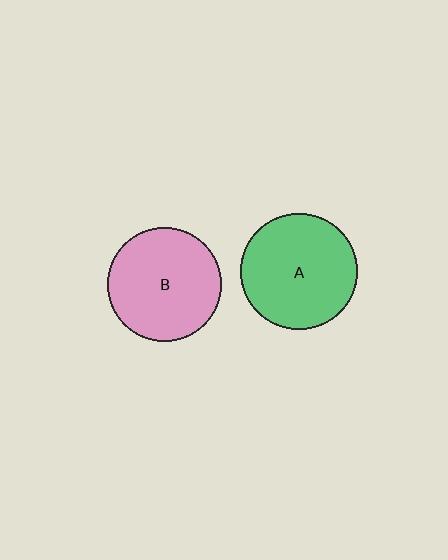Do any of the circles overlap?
No, none of the circles overlap.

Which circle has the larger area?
Circle A (green).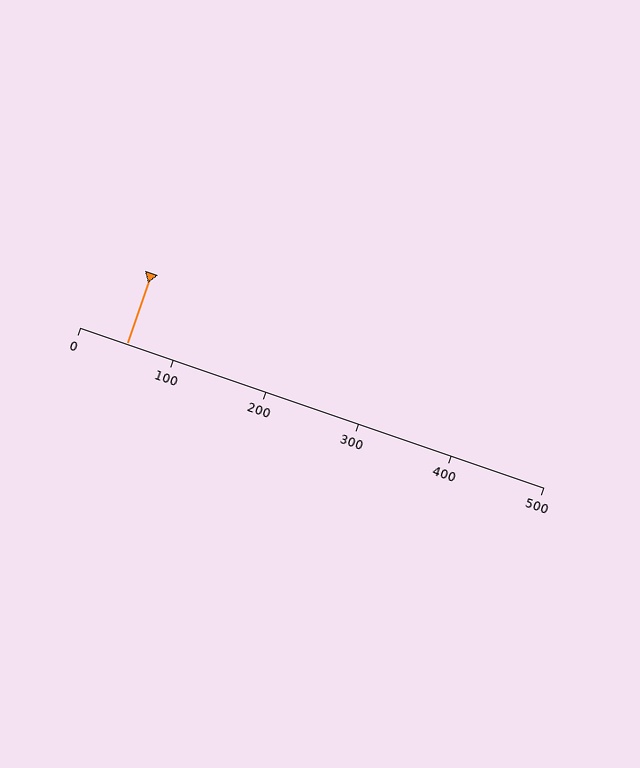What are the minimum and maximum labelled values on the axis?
The axis runs from 0 to 500.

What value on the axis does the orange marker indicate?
The marker indicates approximately 50.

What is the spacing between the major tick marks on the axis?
The major ticks are spaced 100 apart.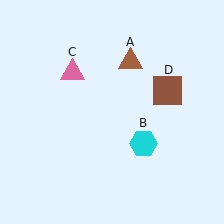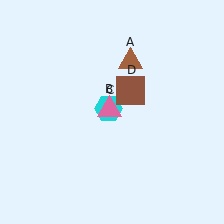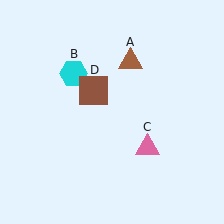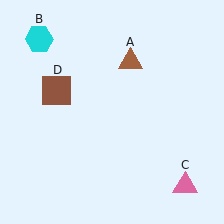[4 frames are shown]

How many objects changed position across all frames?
3 objects changed position: cyan hexagon (object B), pink triangle (object C), brown square (object D).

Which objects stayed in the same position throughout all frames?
Brown triangle (object A) remained stationary.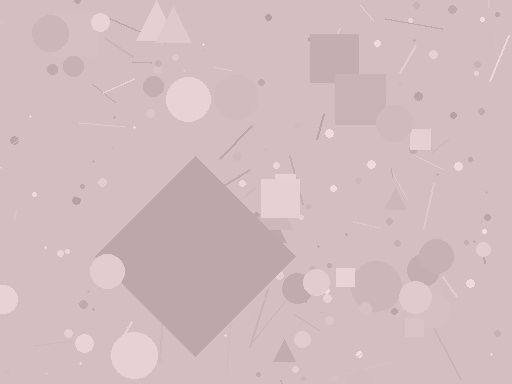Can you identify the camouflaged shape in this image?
The camouflaged shape is a diamond.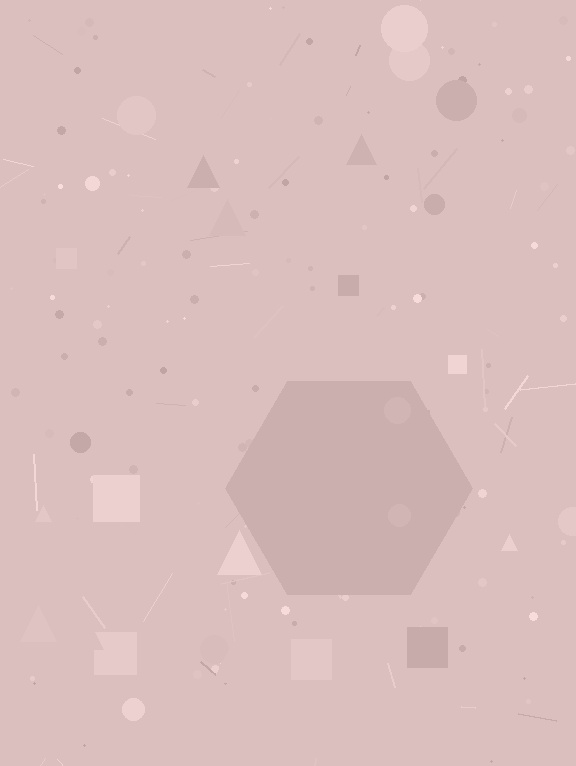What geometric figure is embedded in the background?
A hexagon is embedded in the background.